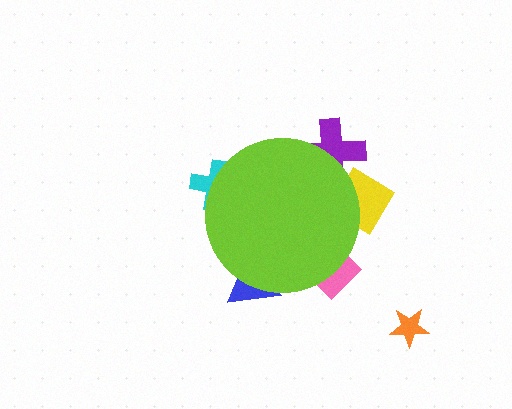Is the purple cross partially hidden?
Yes, the purple cross is partially hidden behind the lime circle.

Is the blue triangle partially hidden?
Yes, the blue triangle is partially hidden behind the lime circle.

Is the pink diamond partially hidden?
Yes, the pink diamond is partially hidden behind the lime circle.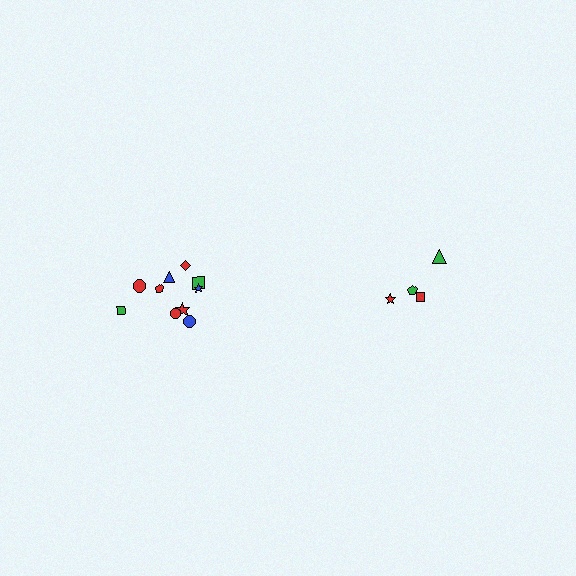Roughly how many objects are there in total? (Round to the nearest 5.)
Roughly 15 objects in total.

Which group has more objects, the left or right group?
The left group.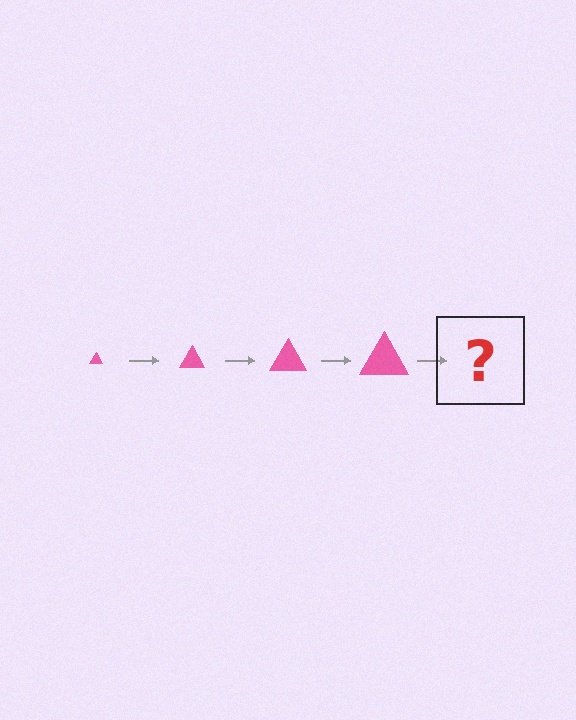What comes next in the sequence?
The next element should be a pink triangle, larger than the previous one.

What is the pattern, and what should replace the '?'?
The pattern is that the triangle gets progressively larger each step. The '?' should be a pink triangle, larger than the previous one.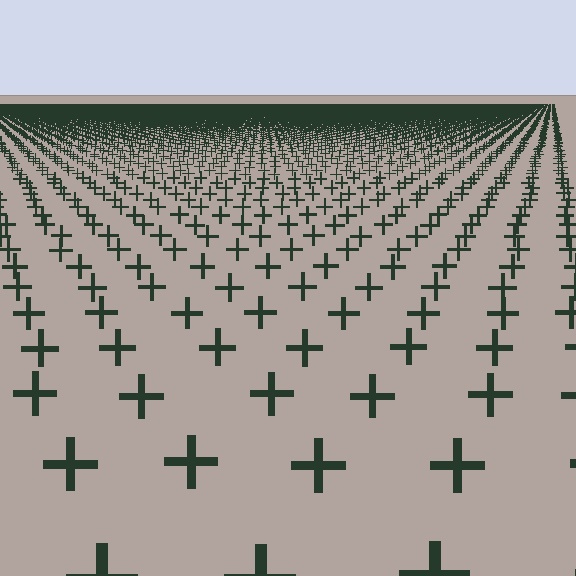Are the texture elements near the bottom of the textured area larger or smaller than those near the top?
Larger. Near the bottom, elements are closer to the viewer and appear at a bigger on-screen size.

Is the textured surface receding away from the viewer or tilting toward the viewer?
The surface is receding away from the viewer. Texture elements get smaller and denser toward the top.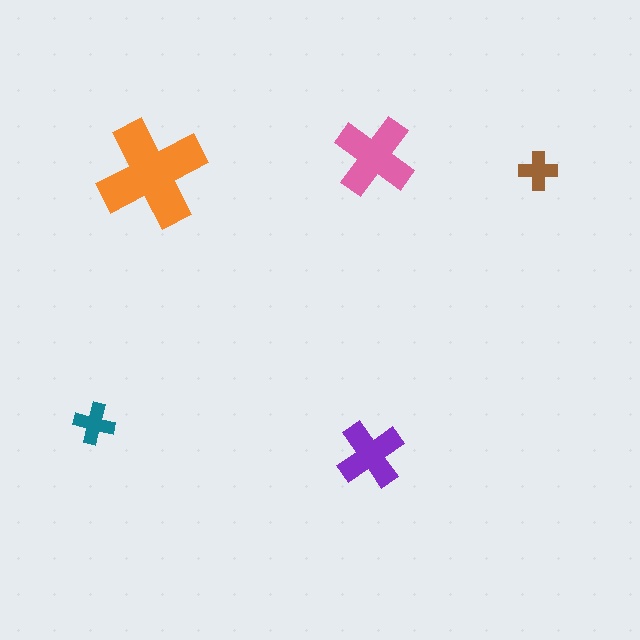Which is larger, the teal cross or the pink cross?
The pink one.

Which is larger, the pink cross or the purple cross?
The pink one.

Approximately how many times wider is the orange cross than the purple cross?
About 1.5 times wider.